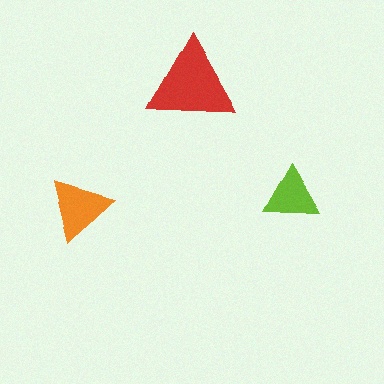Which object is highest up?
The red triangle is topmost.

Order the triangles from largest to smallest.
the red one, the orange one, the lime one.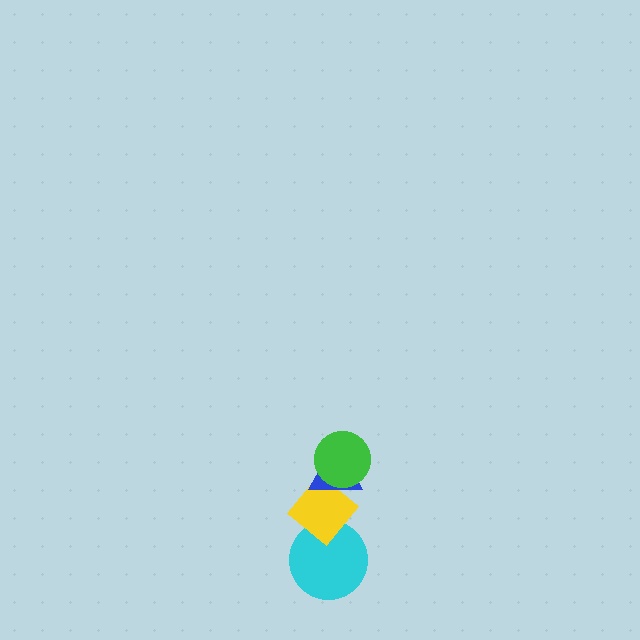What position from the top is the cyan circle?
The cyan circle is 4th from the top.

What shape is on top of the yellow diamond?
The blue triangle is on top of the yellow diamond.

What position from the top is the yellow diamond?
The yellow diamond is 3rd from the top.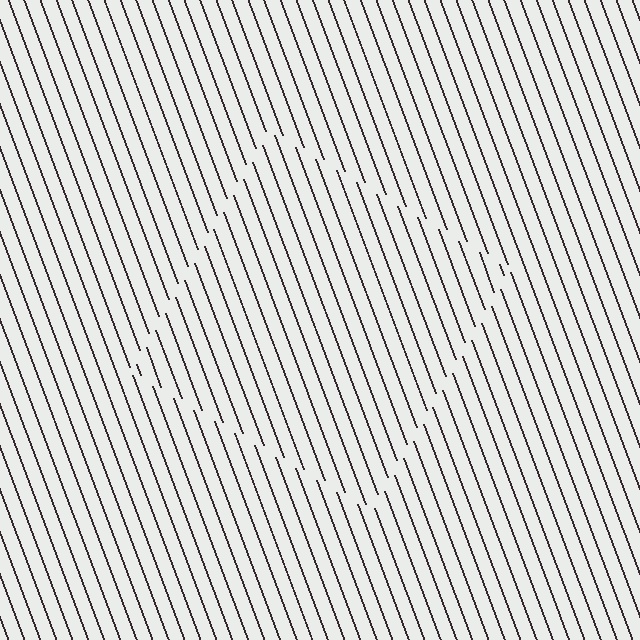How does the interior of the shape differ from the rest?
The interior of the shape contains the same grating, shifted by half a period — the contour is defined by the phase discontinuity where line-ends from the inner and outer gratings abut.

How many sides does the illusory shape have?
4 sides — the line-ends trace a square.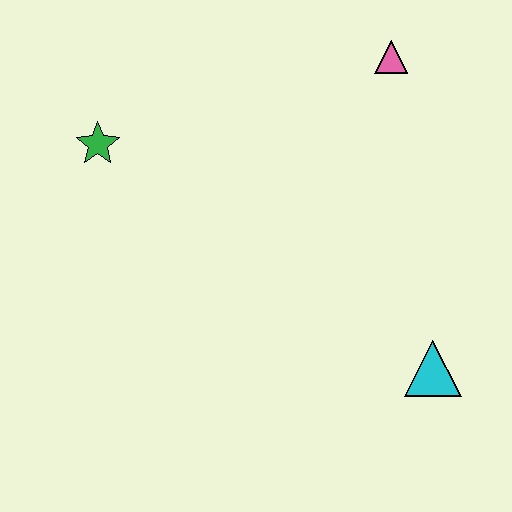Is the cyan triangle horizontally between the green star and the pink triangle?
No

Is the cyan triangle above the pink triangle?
No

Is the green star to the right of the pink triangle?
No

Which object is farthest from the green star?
The cyan triangle is farthest from the green star.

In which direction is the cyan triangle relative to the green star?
The cyan triangle is to the right of the green star.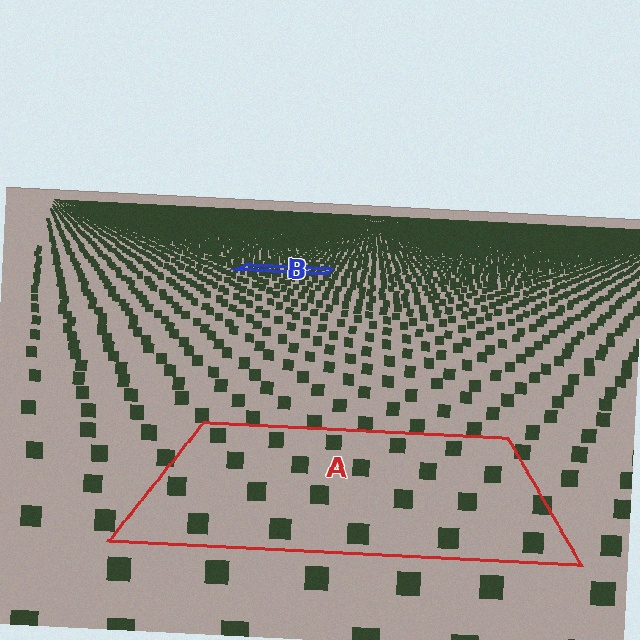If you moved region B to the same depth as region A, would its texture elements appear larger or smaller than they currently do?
They would appear larger. At a closer depth, the same texture elements are projected at a bigger on-screen size.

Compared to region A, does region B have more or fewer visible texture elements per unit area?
Region B has more texture elements per unit area — they are packed more densely because it is farther away.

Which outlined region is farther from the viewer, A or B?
Region B is farther from the viewer — the texture elements inside it appear smaller and more densely packed.